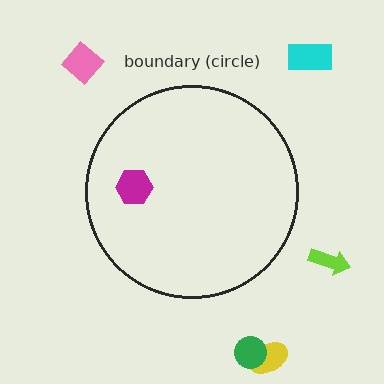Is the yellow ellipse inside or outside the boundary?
Outside.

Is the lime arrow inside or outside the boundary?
Outside.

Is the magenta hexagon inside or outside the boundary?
Inside.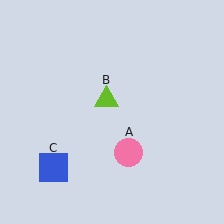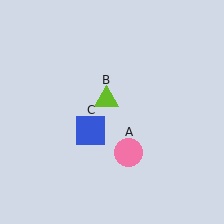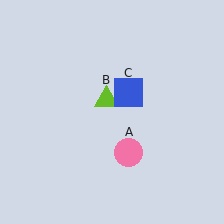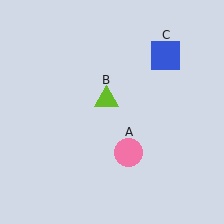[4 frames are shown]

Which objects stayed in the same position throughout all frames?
Pink circle (object A) and lime triangle (object B) remained stationary.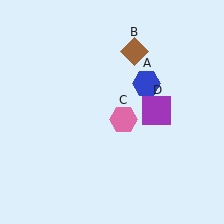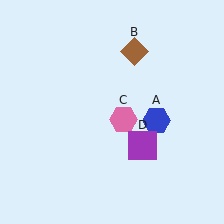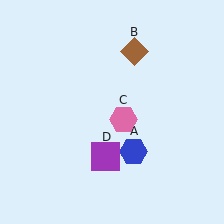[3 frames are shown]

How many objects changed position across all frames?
2 objects changed position: blue hexagon (object A), purple square (object D).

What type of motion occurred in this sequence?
The blue hexagon (object A), purple square (object D) rotated clockwise around the center of the scene.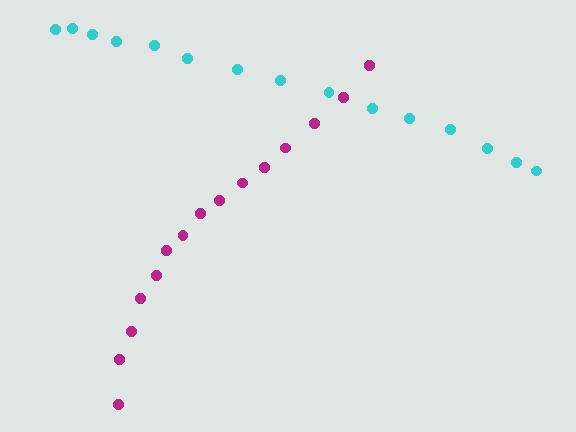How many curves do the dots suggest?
There are 2 distinct paths.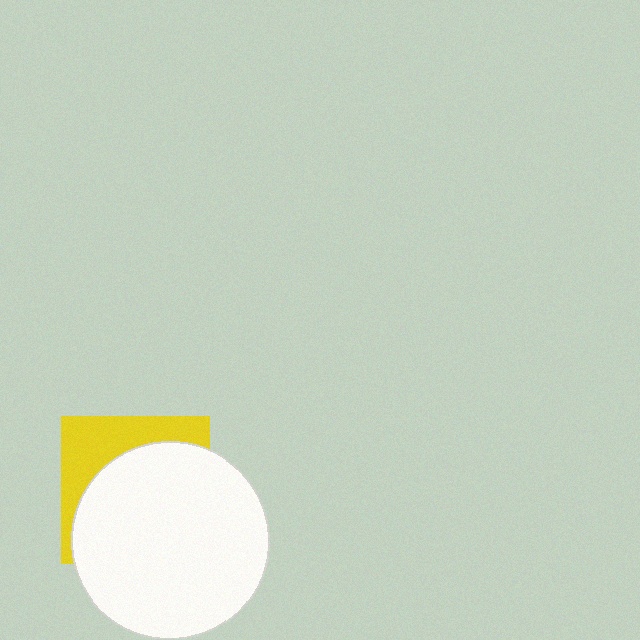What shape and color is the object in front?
The object in front is a white circle.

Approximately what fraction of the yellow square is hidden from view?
Roughly 67% of the yellow square is hidden behind the white circle.